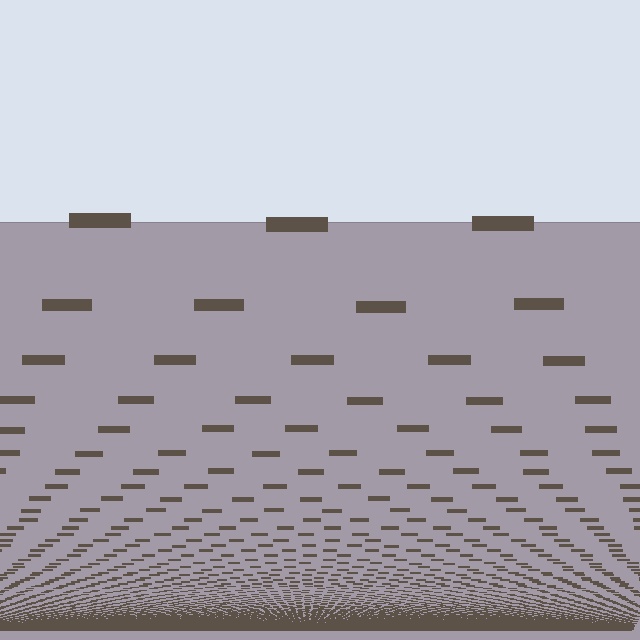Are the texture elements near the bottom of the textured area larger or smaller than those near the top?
Smaller. The gradient is inverted — elements near the bottom are smaller and denser.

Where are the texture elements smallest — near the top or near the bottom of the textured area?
Near the bottom.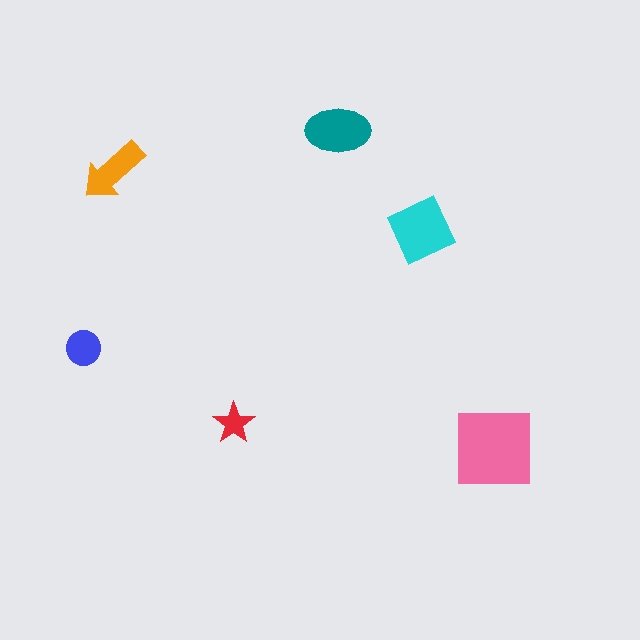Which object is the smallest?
The red star.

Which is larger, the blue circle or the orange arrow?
The orange arrow.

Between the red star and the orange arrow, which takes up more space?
The orange arrow.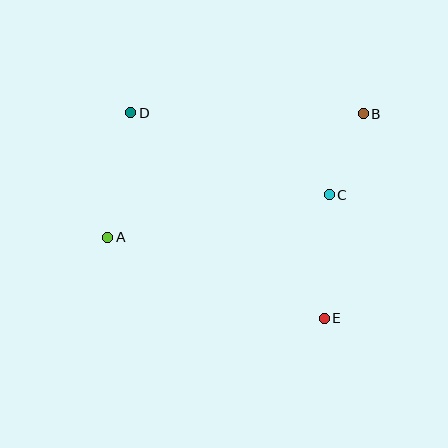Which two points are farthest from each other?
Points A and B are farthest from each other.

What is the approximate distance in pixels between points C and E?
The distance between C and E is approximately 123 pixels.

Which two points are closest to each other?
Points B and C are closest to each other.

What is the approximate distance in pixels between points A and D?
The distance between A and D is approximately 127 pixels.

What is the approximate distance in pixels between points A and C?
The distance between A and C is approximately 225 pixels.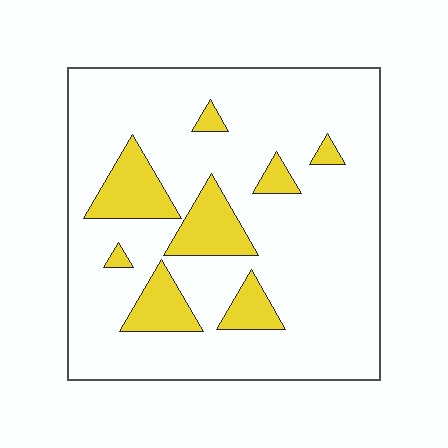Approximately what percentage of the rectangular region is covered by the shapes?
Approximately 15%.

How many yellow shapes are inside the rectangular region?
8.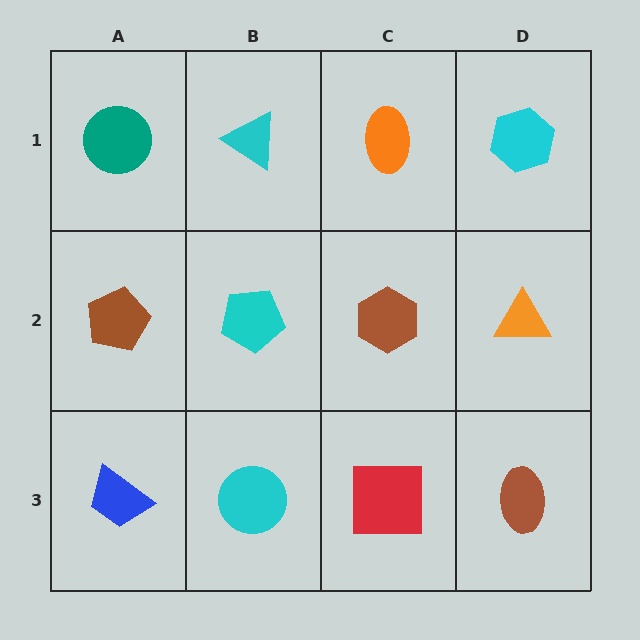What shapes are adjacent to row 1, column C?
A brown hexagon (row 2, column C), a cyan triangle (row 1, column B), a cyan hexagon (row 1, column D).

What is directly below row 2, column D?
A brown ellipse.